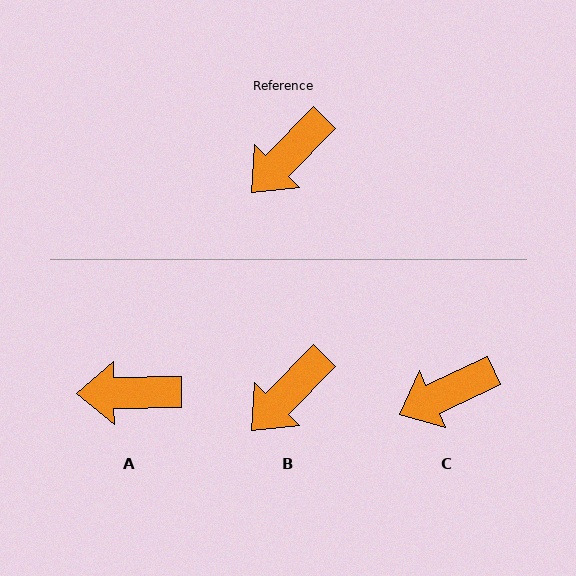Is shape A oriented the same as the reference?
No, it is off by about 45 degrees.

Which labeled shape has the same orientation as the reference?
B.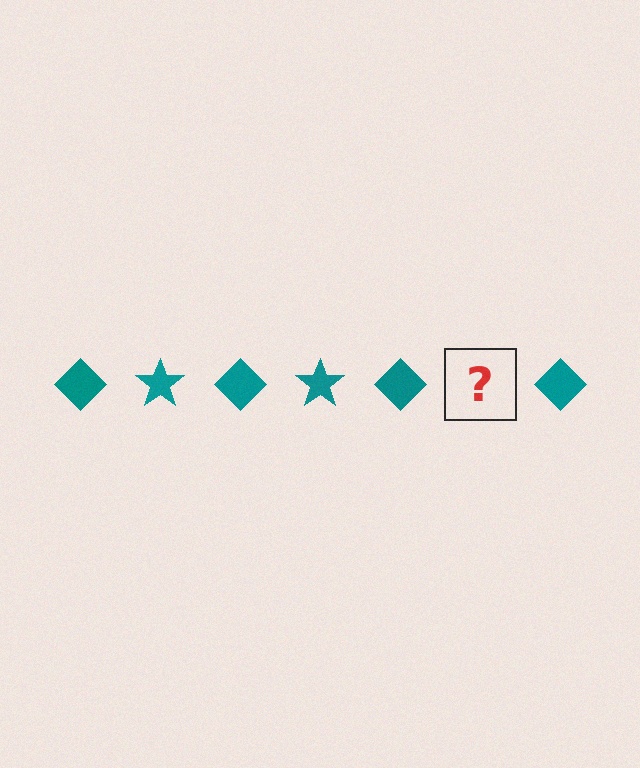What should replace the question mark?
The question mark should be replaced with a teal star.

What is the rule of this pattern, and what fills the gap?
The rule is that the pattern cycles through diamond, star shapes in teal. The gap should be filled with a teal star.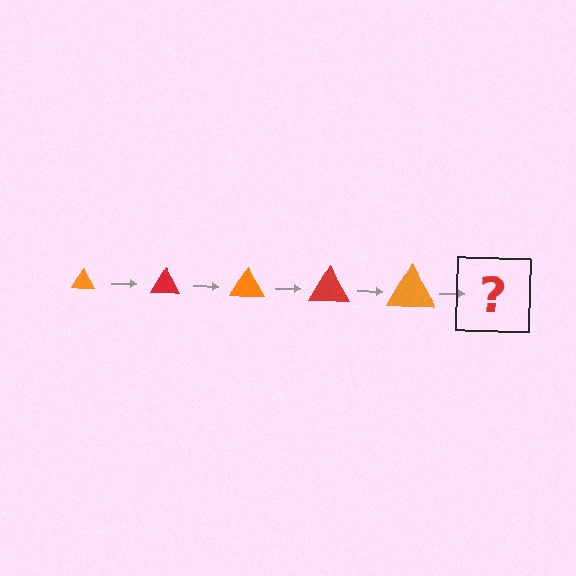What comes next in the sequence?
The next element should be a red triangle, larger than the previous one.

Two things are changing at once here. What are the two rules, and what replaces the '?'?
The two rules are that the triangle grows larger each step and the color cycles through orange and red. The '?' should be a red triangle, larger than the previous one.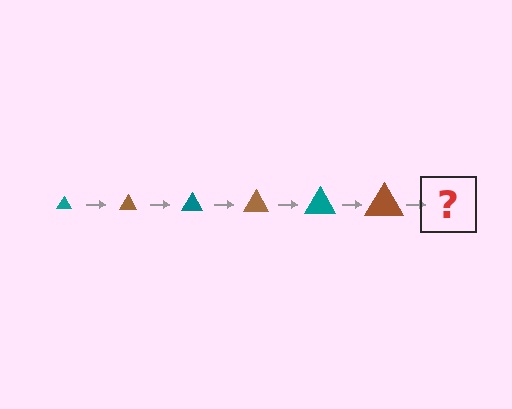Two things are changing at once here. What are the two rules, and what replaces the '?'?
The two rules are that the triangle grows larger each step and the color cycles through teal and brown. The '?' should be a teal triangle, larger than the previous one.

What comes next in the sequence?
The next element should be a teal triangle, larger than the previous one.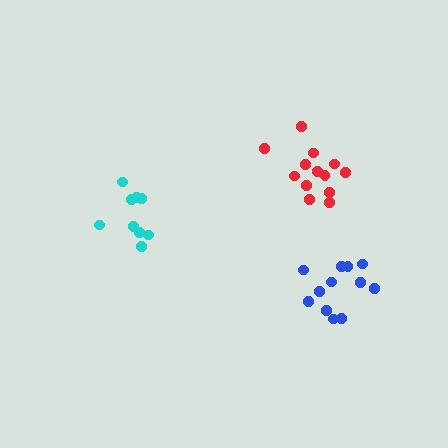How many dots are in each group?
Group 1: 9 dots, Group 2: 13 dots, Group 3: 12 dots (34 total).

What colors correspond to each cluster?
The clusters are colored: cyan, red, blue.